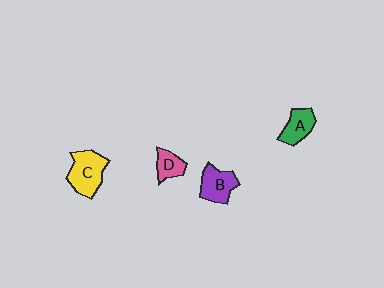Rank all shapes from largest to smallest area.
From largest to smallest: C (yellow), B (purple), A (green), D (pink).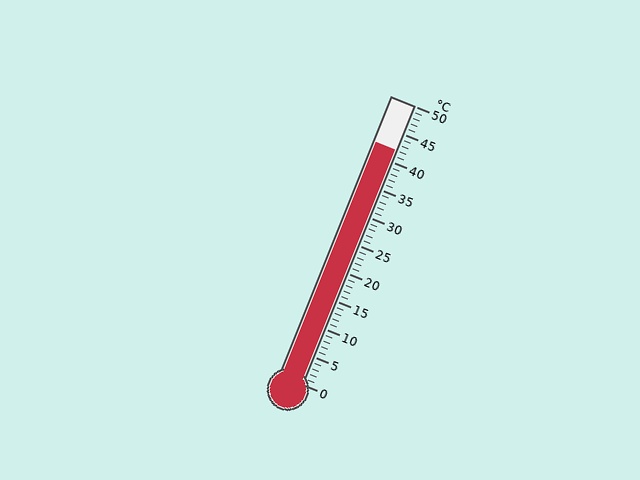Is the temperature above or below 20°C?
The temperature is above 20°C.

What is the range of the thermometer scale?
The thermometer scale ranges from 0°C to 50°C.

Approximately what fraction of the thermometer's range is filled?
The thermometer is filled to approximately 85% of its range.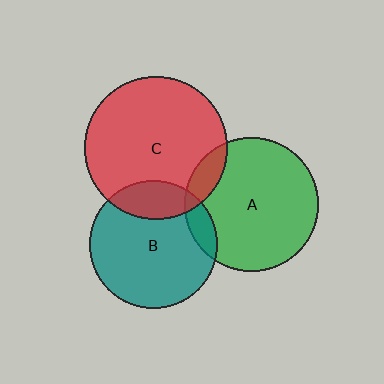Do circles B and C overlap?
Yes.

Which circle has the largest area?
Circle C (red).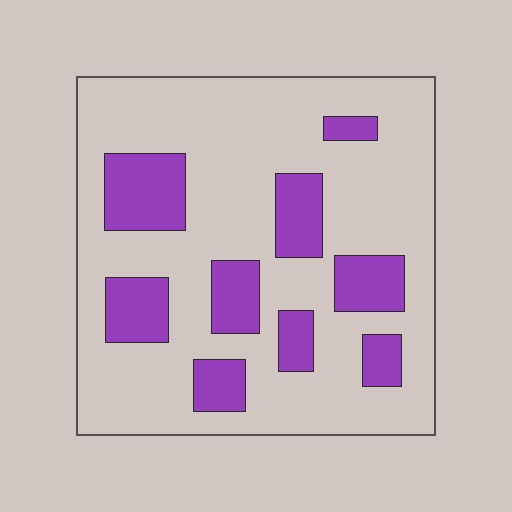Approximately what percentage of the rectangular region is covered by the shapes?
Approximately 25%.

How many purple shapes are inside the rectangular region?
9.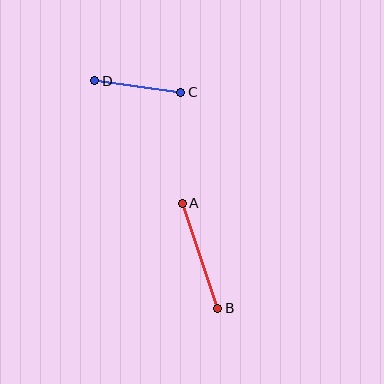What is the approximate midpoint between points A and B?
The midpoint is at approximately (200, 256) pixels.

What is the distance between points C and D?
The distance is approximately 87 pixels.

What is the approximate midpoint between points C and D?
The midpoint is at approximately (138, 87) pixels.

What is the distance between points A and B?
The distance is approximately 111 pixels.